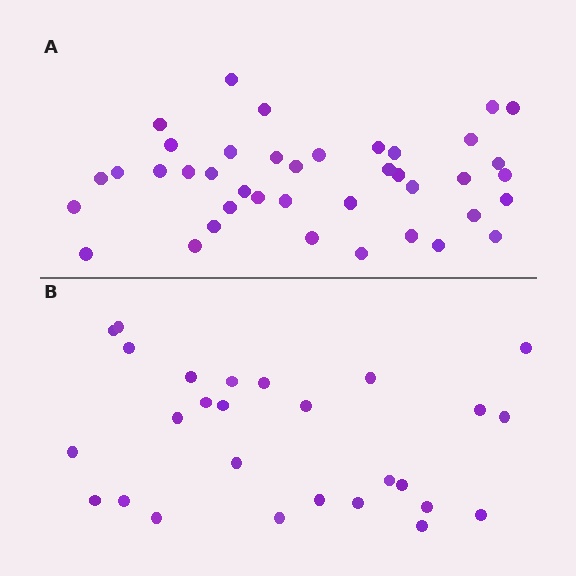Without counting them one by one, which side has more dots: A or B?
Region A (the top region) has more dots.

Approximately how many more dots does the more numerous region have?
Region A has approximately 15 more dots than region B.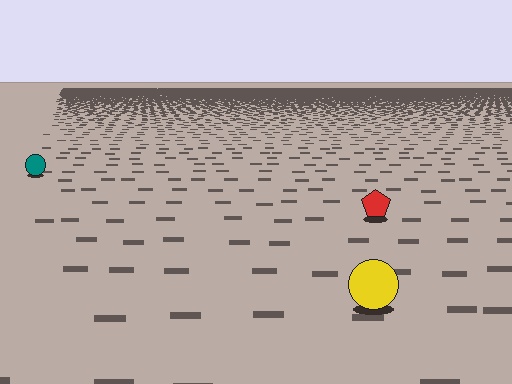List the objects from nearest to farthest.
From nearest to farthest: the yellow circle, the red pentagon, the teal circle.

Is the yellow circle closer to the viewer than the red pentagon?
Yes. The yellow circle is closer — you can tell from the texture gradient: the ground texture is coarser near it.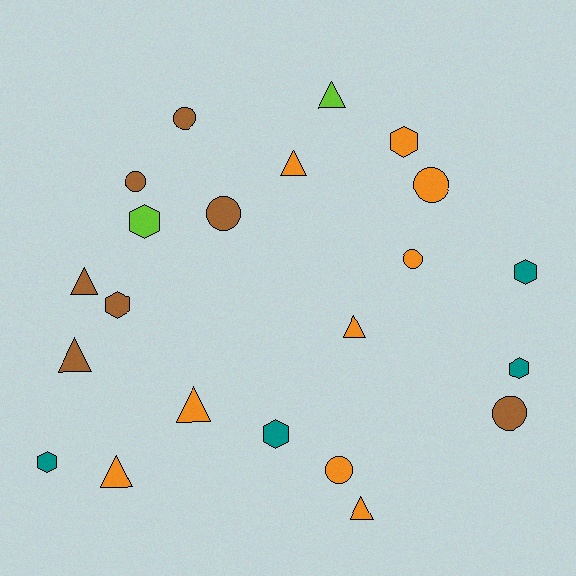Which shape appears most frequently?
Triangle, with 8 objects.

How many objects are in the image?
There are 22 objects.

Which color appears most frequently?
Orange, with 9 objects.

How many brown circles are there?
There are 4 brown circles.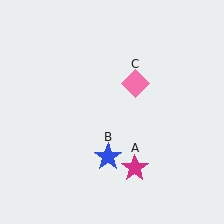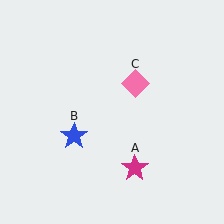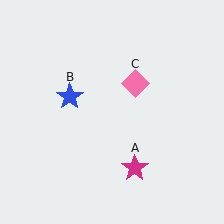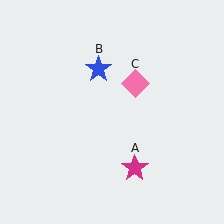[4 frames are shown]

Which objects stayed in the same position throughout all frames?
Magenta star (object A) and pink diamond (object C) remained stationary.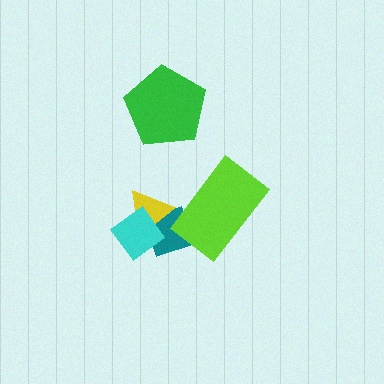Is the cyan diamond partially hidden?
No, no other shape covers it.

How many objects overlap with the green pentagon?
0 objects overlap with the green pentagon.